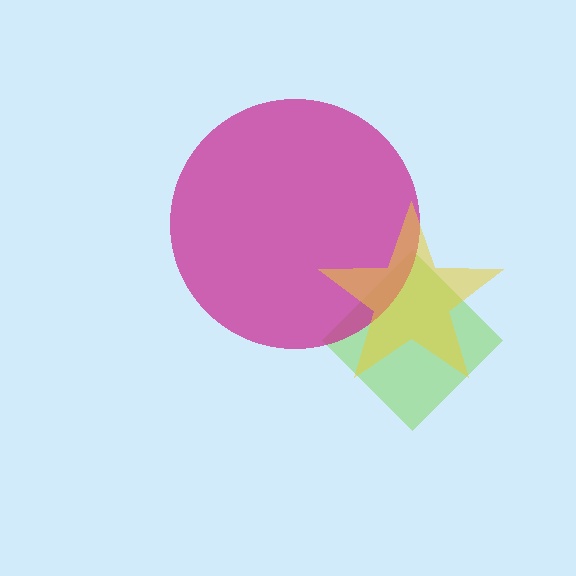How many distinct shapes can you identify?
There are 3 distinct shapes: a lime diamond, a magenta circle, a yellow star.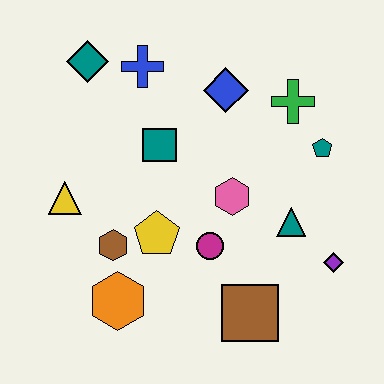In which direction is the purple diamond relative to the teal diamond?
The purple diamond is to the right of the teal diamond.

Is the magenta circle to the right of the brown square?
No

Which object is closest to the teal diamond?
The blue cross is closest to the teal diamond.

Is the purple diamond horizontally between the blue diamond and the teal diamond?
No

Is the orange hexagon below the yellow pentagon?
Yes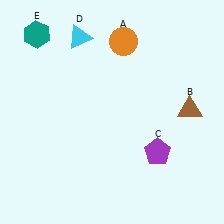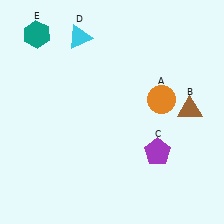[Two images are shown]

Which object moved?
The orange circle (A) moved down.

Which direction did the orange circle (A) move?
The orange circle (A) moved down.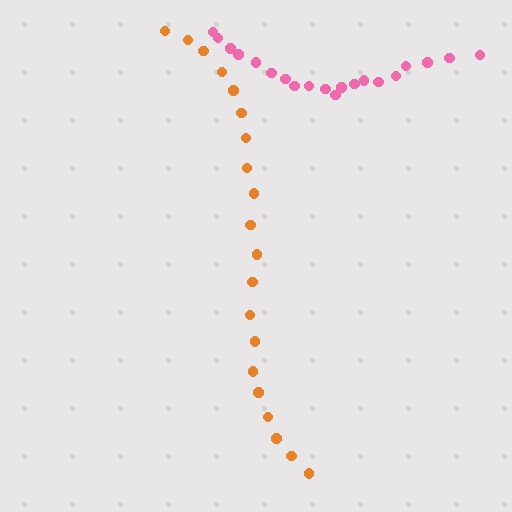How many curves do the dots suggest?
There are 2 distinct paths.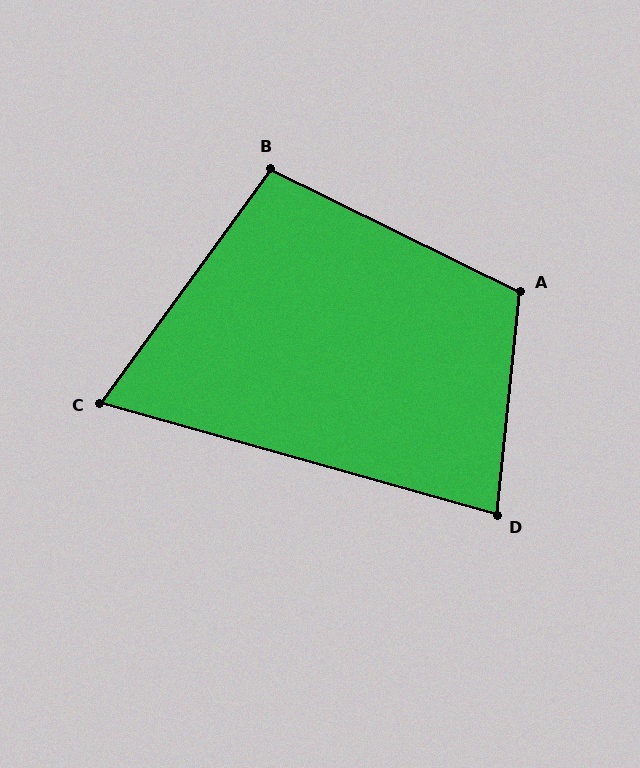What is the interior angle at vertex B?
Approximately 100 degrees (obtuse).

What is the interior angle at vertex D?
Approximately 80 degrees (acute).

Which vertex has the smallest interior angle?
C, at approximately 70 degrees.